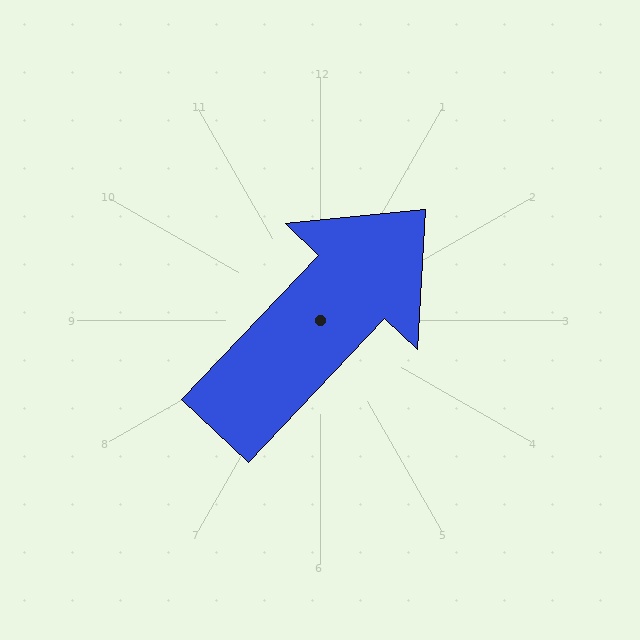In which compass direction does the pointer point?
Northeast.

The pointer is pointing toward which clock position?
Roughly 1 o'clock.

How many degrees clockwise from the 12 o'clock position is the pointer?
Approximately 43 degrees.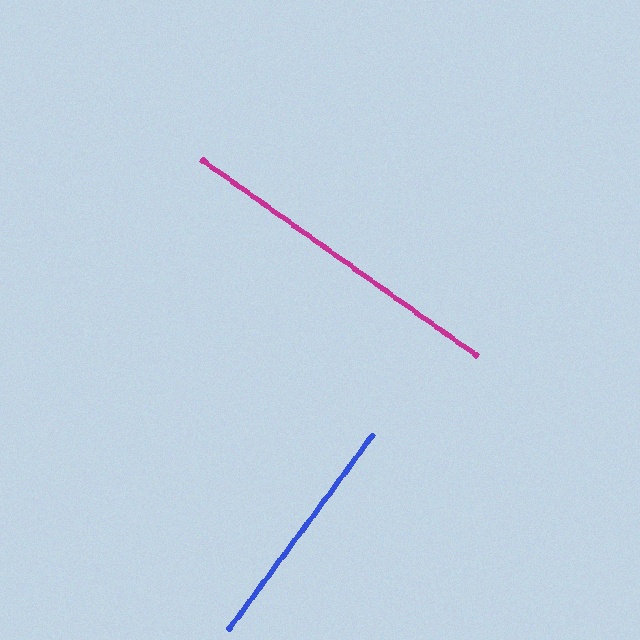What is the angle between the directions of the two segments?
Approximately 89 degrees.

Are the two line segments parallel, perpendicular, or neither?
Perpendicular — they meet at approximately 89°.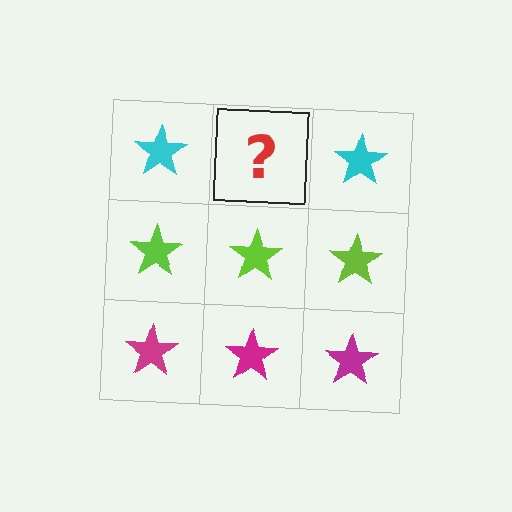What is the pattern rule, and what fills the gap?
The rule is that each row has a consistent color. The gap should be filled with a cyan star.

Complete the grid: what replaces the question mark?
The question mark should be replaced with a cyan star.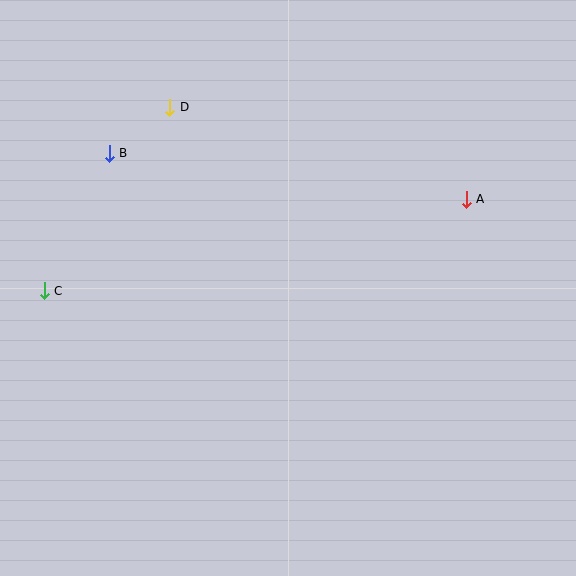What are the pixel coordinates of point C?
Point C is at (44, 291).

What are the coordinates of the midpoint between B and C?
The midpoint between B and C is at (77, 222).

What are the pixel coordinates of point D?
Point D is at (170, 107).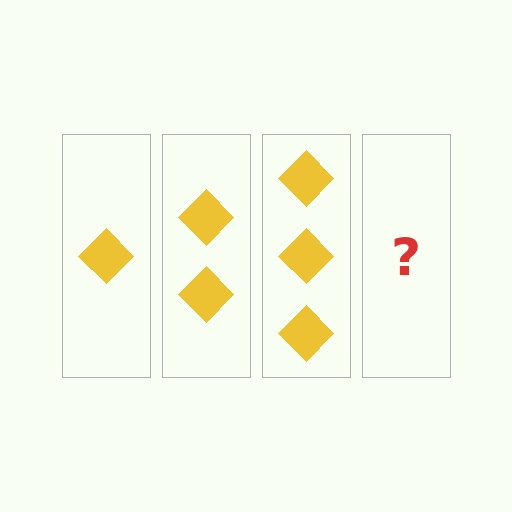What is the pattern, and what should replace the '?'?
The pattern is that each step adds one more diamond. The '?' should be 4 diamonds.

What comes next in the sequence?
The next element should be 4 diamonds.